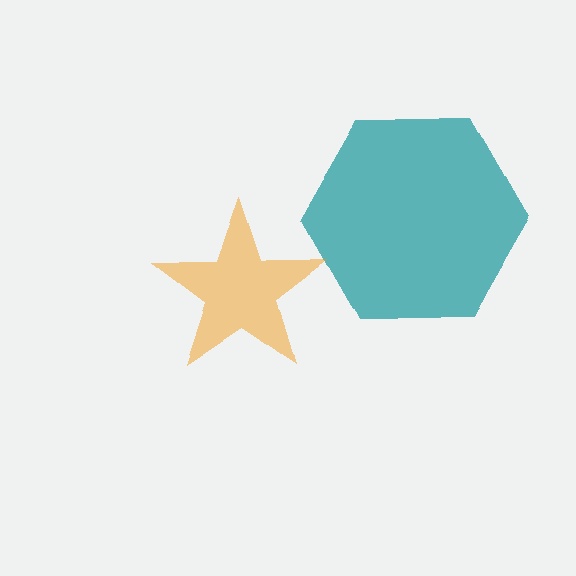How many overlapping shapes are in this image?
There are 2 overlapping shapes in the image.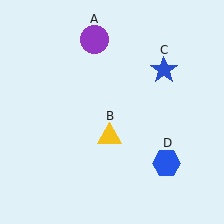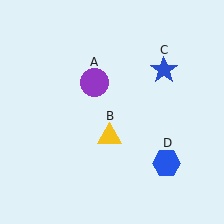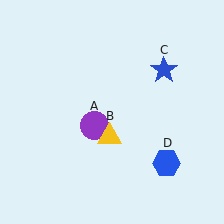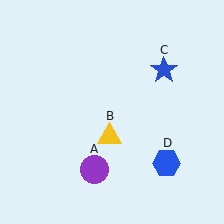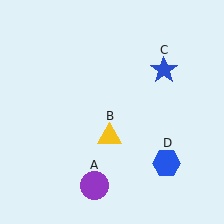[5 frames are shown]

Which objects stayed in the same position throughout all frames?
Yellow triangle (object B) and blue star (object C) and blue hexagon (object D) remained stationary.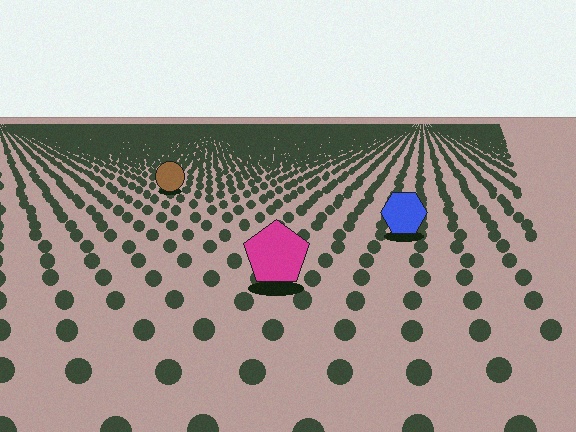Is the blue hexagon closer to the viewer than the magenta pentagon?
No. The magenta pentagon is closer — you can tell from the texture gradient: the ground texture is coarser near it.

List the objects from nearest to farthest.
From nearest to farthest: the magenta pentagon, the blue hexagon, the brown circle.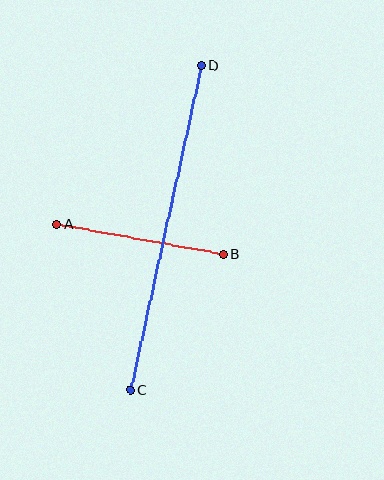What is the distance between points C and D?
The distance is approximately 332 pixels.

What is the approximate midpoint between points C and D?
The midpoint is at approximately (166, 228) pixels.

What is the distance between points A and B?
The distance is approximately 169 pixels.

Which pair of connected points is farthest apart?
Points C and D are farthest apart.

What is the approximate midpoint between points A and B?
The midpoint is at approximately (140, 239) pixels.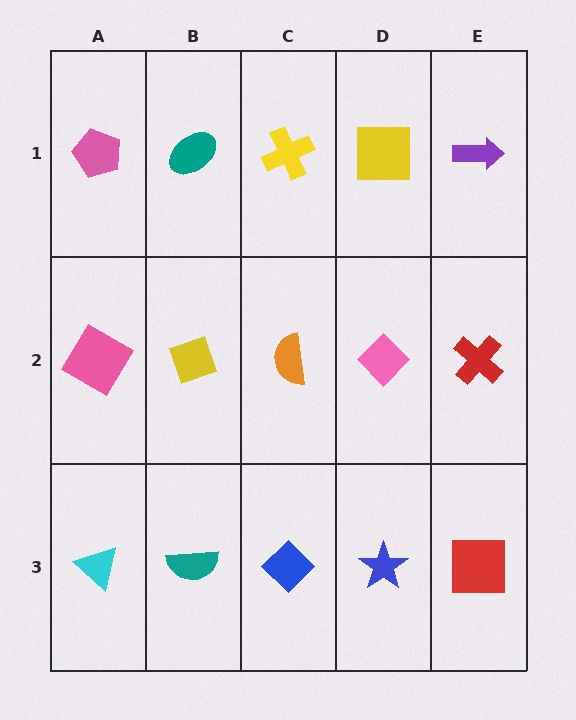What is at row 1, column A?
A pink pentagon.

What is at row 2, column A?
A pink diamond.